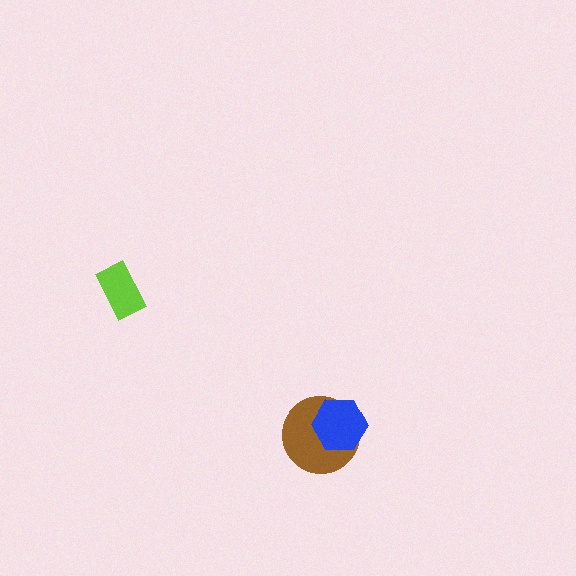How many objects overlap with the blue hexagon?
1 object overlaps with the blue hexagon.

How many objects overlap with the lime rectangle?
0 objects overlap with the lime rectangle.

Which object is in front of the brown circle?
The blue hexagon is in front of the brown circle.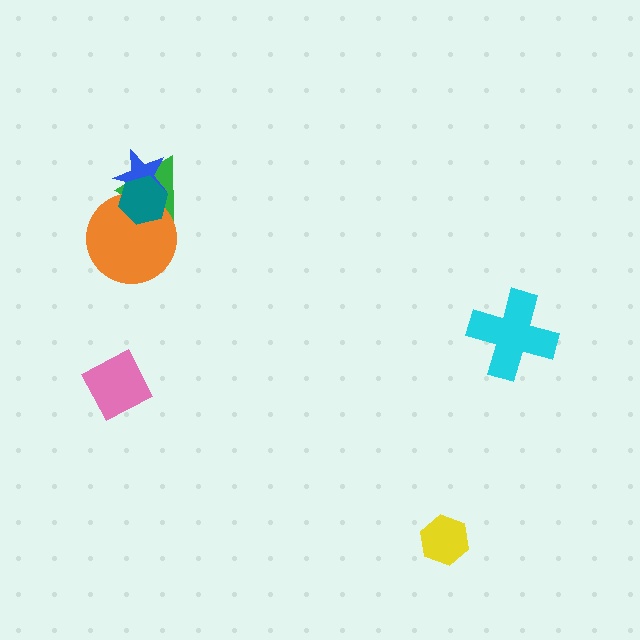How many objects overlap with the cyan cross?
0 objects overlap with the cyan cross.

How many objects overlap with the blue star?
3 objects overlap with the blue star.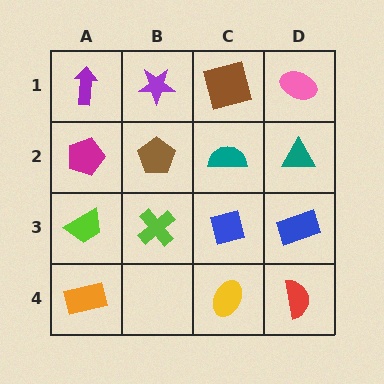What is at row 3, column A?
A lime trapezoid.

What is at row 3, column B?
A lime cross.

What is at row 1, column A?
A purple arrow.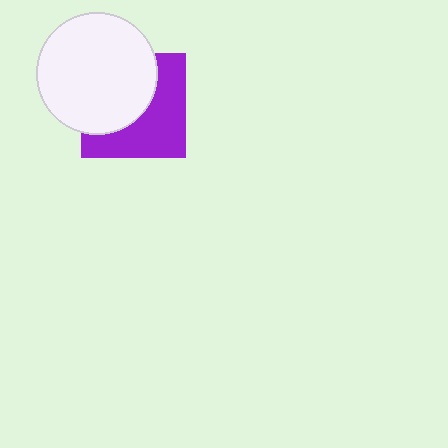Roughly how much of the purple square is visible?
About half of it is visible (roughly 50%).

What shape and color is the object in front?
The object in front is a white circle.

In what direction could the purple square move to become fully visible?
The purple square could move toward the lower-right. That would shift it out from behind the white circle entirely.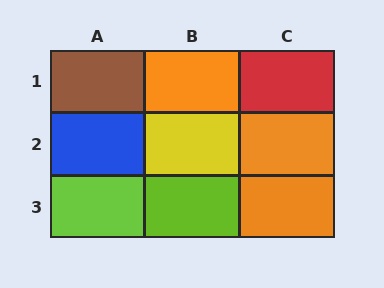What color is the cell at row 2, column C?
Orange.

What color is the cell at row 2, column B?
Yellow.